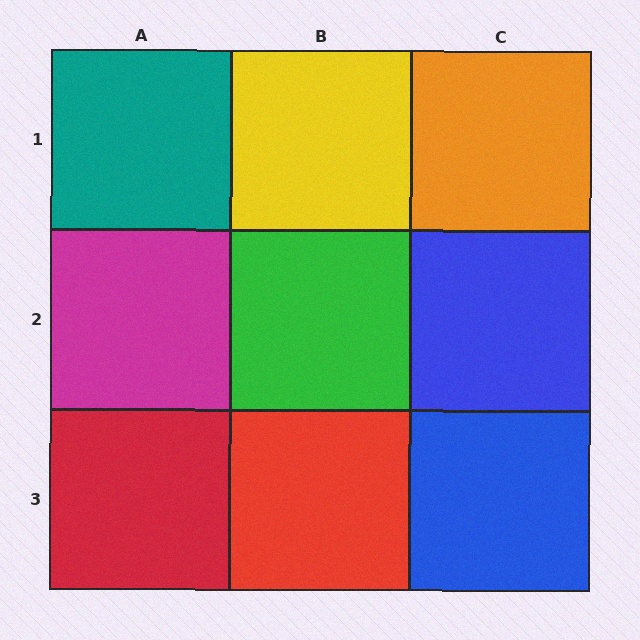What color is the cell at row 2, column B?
Green.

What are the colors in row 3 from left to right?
Red, red, blue.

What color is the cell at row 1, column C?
Orange.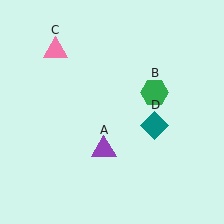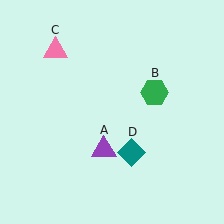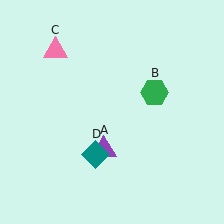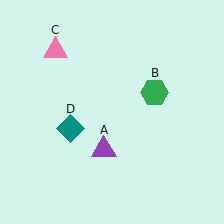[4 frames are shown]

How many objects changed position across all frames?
1 object changed position: teal diamond (object D).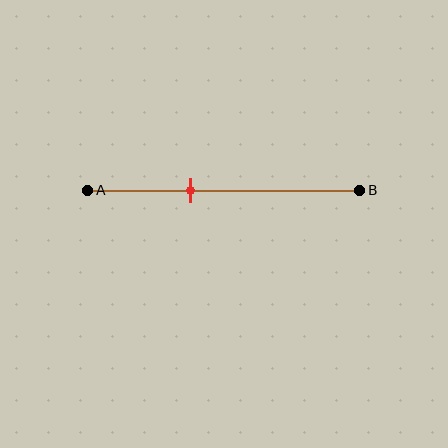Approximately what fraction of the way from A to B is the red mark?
The red mark is approximately 40% of the way from A to B.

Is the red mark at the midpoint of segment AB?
No, the mark is at about 40% from A, not at the 50% midpoint.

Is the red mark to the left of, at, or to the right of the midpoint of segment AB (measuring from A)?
The red mark is to the left of the midpoint of segment AB.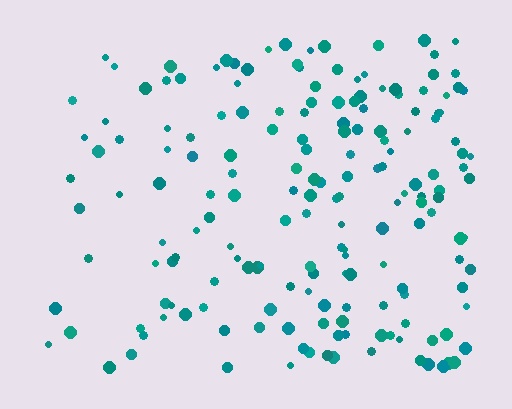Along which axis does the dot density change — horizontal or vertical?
Horizontal.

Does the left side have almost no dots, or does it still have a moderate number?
Still a moderate number, just noticeably fewer than the right.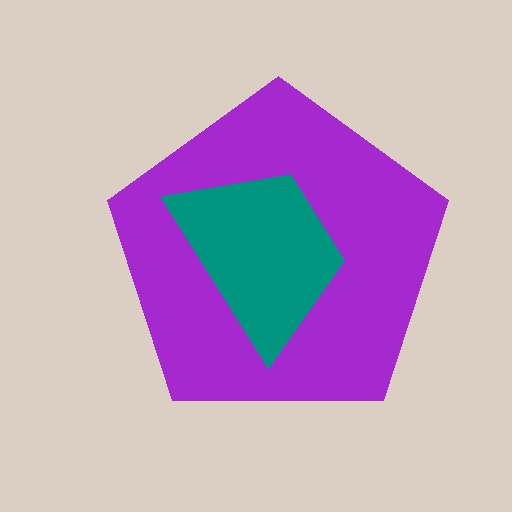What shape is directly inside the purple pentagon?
The teal trapezoid.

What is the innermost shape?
The teal trapezoid.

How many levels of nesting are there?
2.